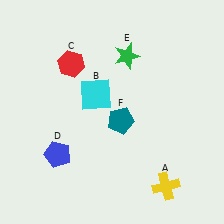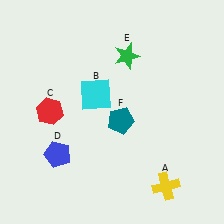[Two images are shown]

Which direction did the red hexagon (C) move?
The red hexagon (C) moved down.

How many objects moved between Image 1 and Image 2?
1 object moved between the two images.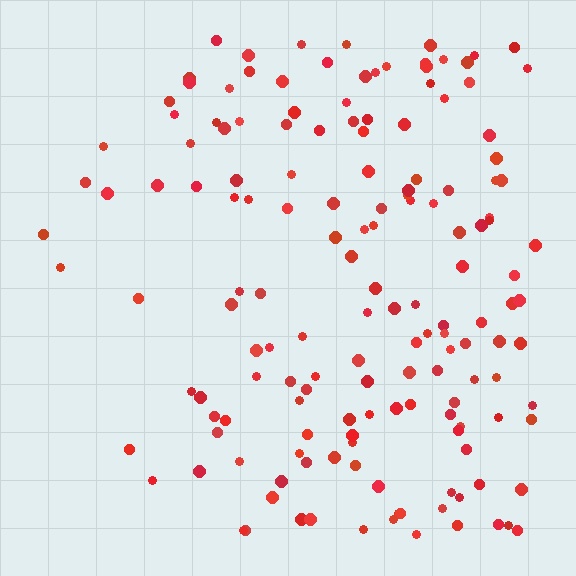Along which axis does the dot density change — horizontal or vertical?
Horizontal.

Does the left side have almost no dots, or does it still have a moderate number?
Still a moderate number, just noticeably fewer than the right.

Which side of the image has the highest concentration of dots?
The right.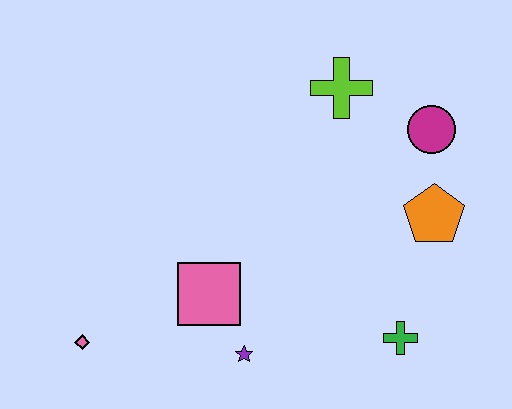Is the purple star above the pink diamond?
No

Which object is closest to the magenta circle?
The orange pentagon is closest to the magenta circle.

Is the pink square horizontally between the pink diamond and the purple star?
Yes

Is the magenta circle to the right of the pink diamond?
Yes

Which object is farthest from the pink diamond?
The magenta circle is farthest from the pink diamond.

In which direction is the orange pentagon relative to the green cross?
The orange pentagon is above the green cross.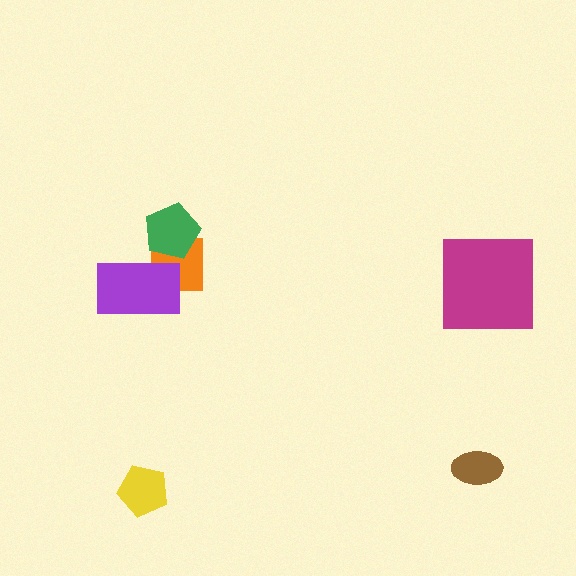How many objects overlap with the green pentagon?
1 object overlaps with the green pentagon.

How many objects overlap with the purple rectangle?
1 object overlaps with the purple rectangle.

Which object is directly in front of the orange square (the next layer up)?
The purple rectangle is directly in front of the orange square.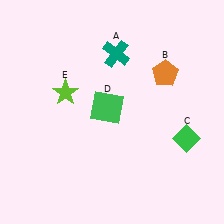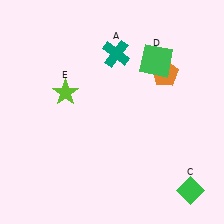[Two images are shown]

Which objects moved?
The objects that moved are: the green diamond (C), the green square (D).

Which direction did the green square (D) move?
The green square (D) moved right.